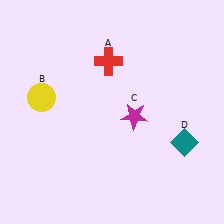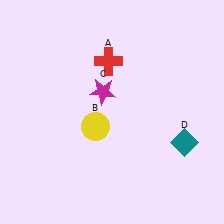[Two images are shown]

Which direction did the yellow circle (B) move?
The yellow circle (B) moved right.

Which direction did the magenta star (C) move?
The magenta star (C) moved left.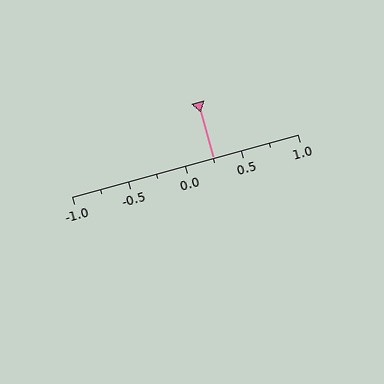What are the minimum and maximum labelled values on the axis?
The axis runs from -1.0 to 1.0.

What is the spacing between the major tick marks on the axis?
The major ticks are spaced 0.5 apart.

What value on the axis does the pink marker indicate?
The marker indicates approximately 0.25.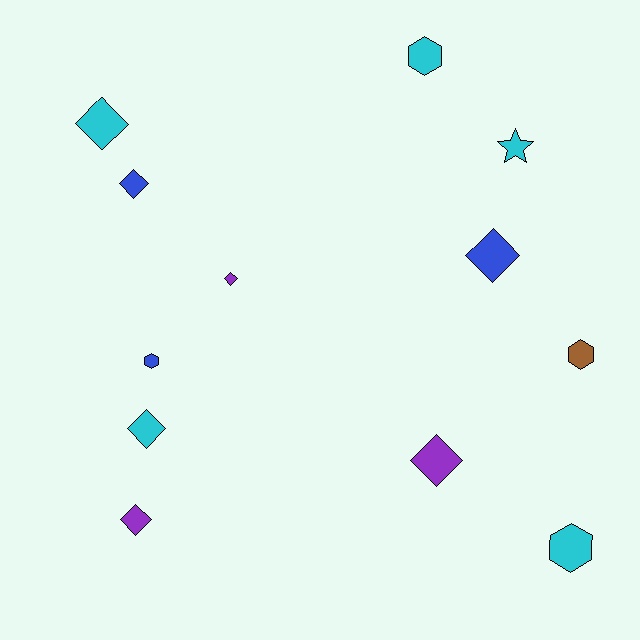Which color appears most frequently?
Cyan, with 5 objects.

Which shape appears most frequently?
Diamond, with 7 objects.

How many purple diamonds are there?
There are 3 purple diamonds.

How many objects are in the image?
There are 12 objects.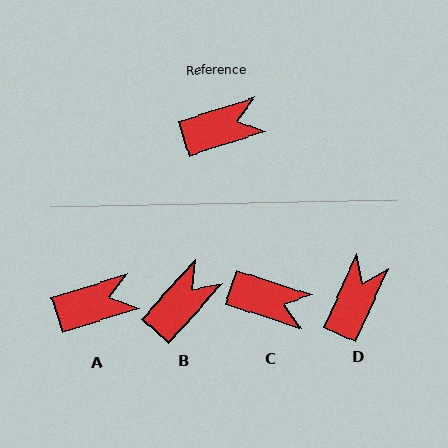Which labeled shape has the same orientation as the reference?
A.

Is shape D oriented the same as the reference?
No, it is off by about 48 degrees.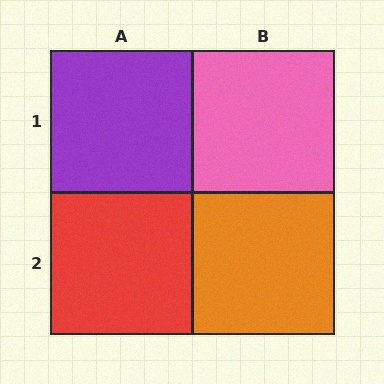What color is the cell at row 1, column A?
Purple.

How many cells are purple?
1 cell is purple.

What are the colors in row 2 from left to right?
Red, orange.